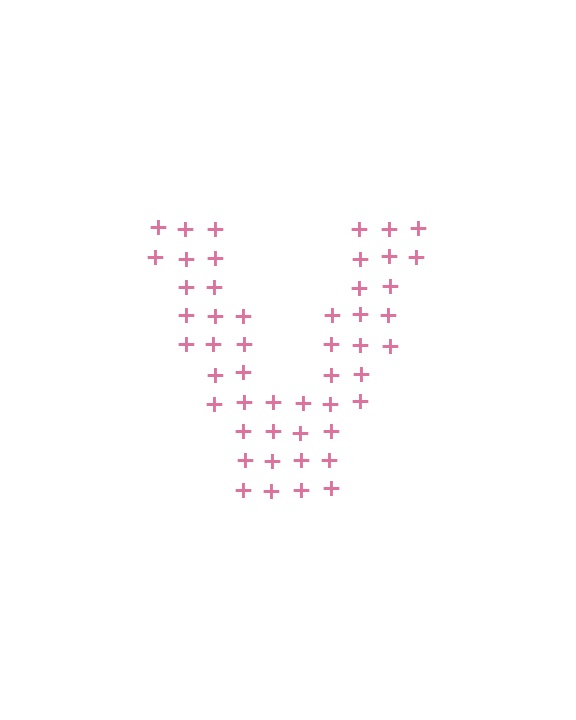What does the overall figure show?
The overall figure shows the letter V.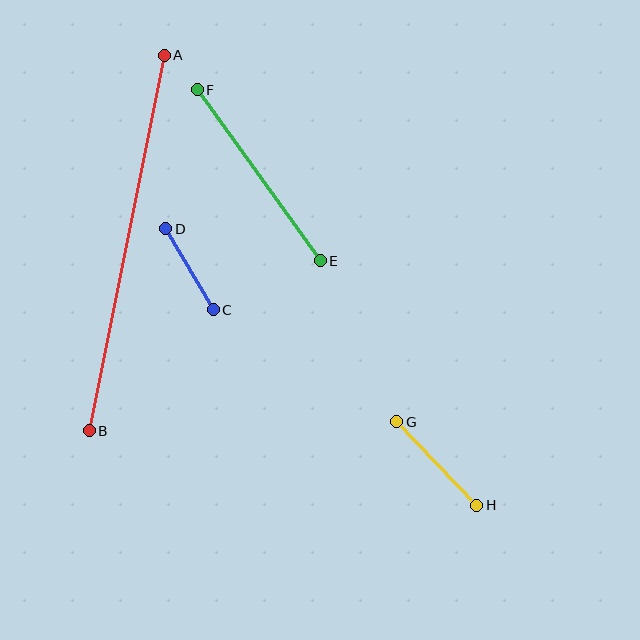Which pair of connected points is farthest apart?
Points A and B are farthest apart.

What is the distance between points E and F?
The distance is approximately 211 pixels.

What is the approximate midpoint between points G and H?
The midpoint is at approximately (437, 463) pixels.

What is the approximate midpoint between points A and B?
The midpoint is at approximately (127, 243) pixels.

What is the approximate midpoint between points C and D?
The midpoint is at approximately (189, 269) pixels.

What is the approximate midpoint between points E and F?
The midpoint is at approximately (259, 175) pixels.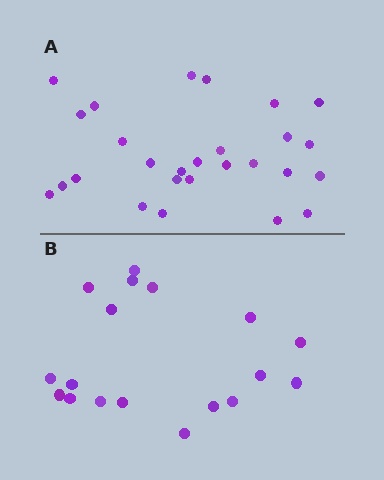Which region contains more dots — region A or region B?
Region A (the top region) has more dots.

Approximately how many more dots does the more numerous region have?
Region A has roughly 8 or so more dots than region B.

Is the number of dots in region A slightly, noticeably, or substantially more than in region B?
Region A has substantially more. The ratio is roughly 1.5 to 1.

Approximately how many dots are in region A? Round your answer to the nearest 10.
About 30 dots. (The exact count is 27, which rounds to 30.)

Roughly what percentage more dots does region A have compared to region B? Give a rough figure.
About 50% more.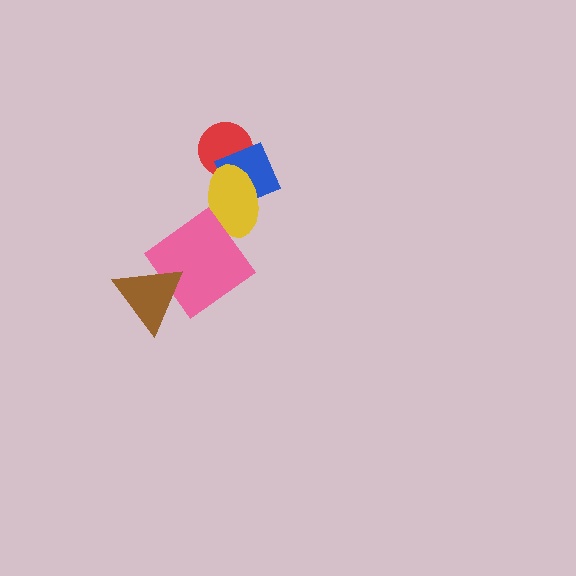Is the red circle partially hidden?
Yes, it is partially covered by another shape.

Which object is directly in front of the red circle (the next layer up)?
The blue diamond is directly in front of the red circle.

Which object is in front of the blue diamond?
The yellow ellipse is in front of the blue diamond.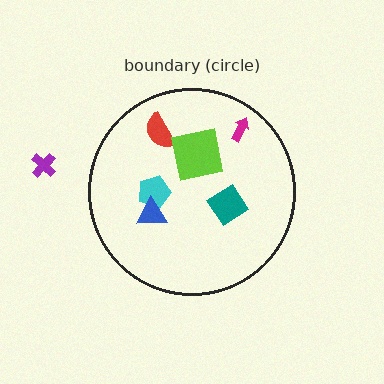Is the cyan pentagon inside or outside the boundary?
Inside.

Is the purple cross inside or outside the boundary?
Outside.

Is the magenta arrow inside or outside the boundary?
Inside.